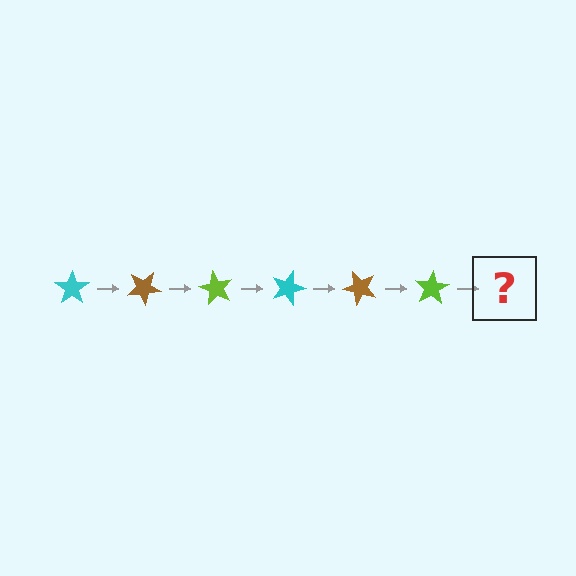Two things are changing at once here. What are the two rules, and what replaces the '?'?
The two rules are that it rotates 30 degrees each step and the color cycles through cyan, brown, and lime. The '?' should be a cyan star, rotated 180 degrees from the start.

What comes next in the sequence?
The next element should be a cyan star, rotated 180 degrees from the start.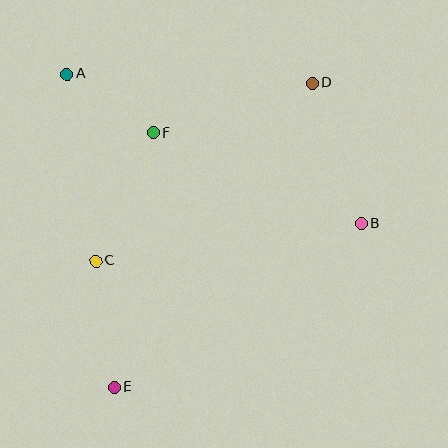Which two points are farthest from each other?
Points D and E are farthest from each other.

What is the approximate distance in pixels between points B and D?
The distance between B and D is approximately 149 pixels.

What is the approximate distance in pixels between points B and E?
The distance between B and E is approximately 296 pixels.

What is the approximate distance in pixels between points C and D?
The distance between C and D is approximately 280 pixels.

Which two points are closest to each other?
Points A and F are closest to each other.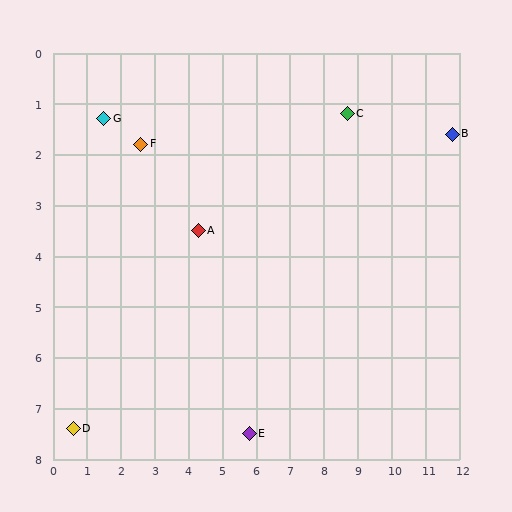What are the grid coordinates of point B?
Point B is at approximately (11.8, 1.6).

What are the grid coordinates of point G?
Point G is at approximately (1.5, 1.3).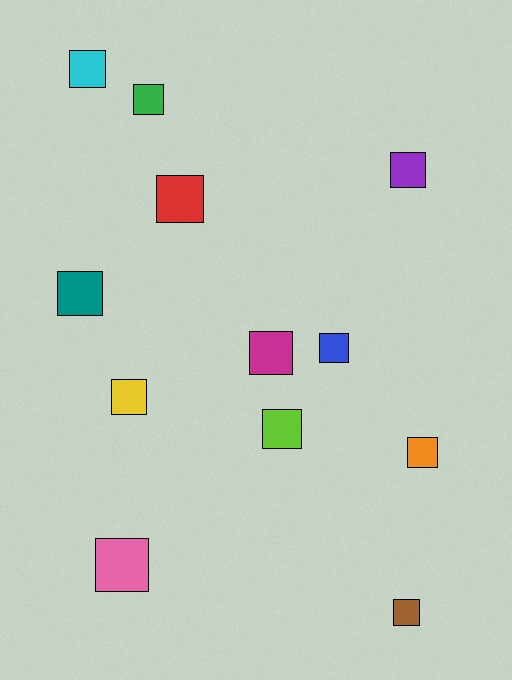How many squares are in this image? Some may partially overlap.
There are 12 squares.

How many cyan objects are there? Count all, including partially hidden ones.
There is 1 cyan object.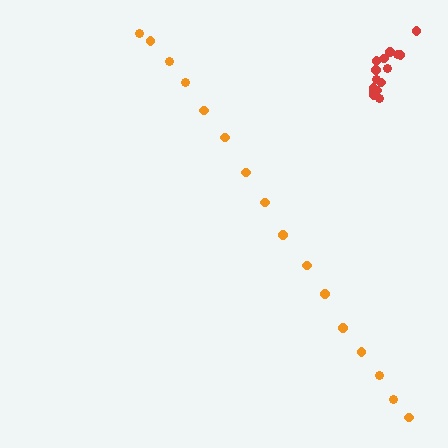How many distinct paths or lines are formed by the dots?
There are 2 distinct paths.